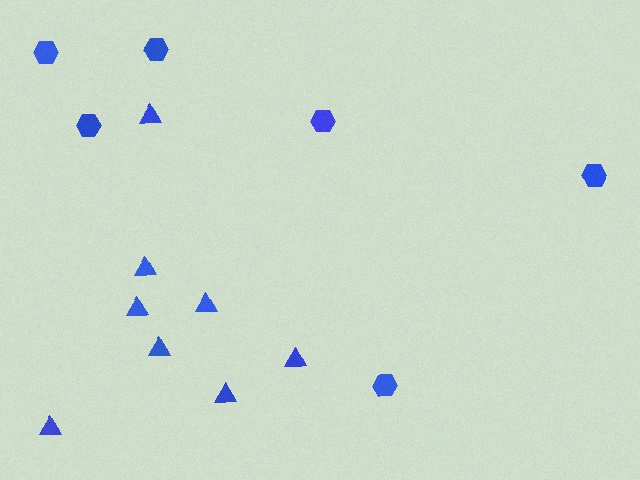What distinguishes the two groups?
There are 2 groups: one group of hexagons (6) and one group of triangles (8).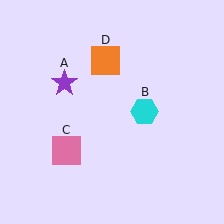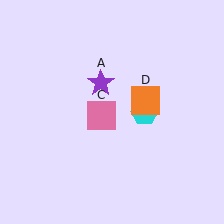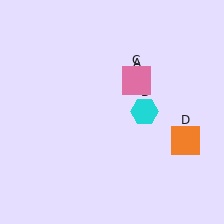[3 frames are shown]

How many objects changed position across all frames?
3 objects changed position: purple star (object A), pink square (object C), orange square (object D).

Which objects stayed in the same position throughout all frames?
Cyan hexagon (object B) remained stationary.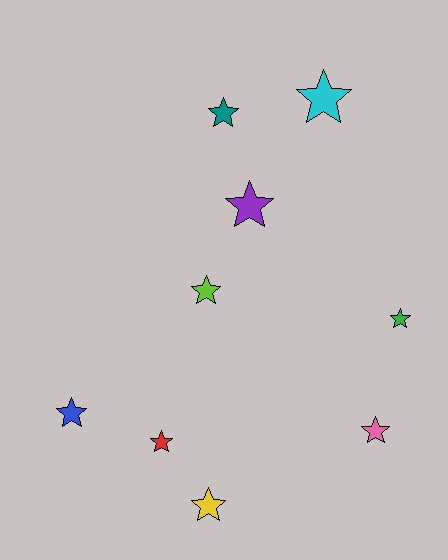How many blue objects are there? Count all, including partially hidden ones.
There is 1 blue object.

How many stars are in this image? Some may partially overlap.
There are 9 stars.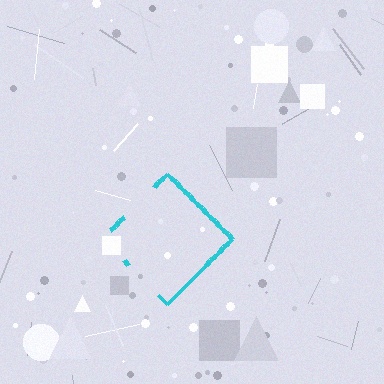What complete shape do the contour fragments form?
The contour fragments form a diamond.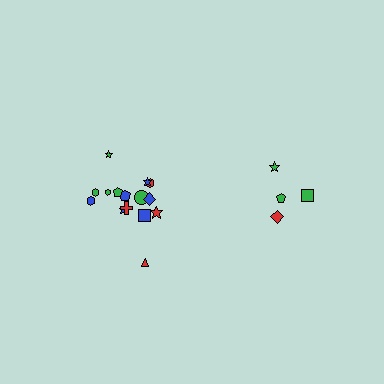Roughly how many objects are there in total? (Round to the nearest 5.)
Roughly 20 objects in total.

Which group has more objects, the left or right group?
The left group.